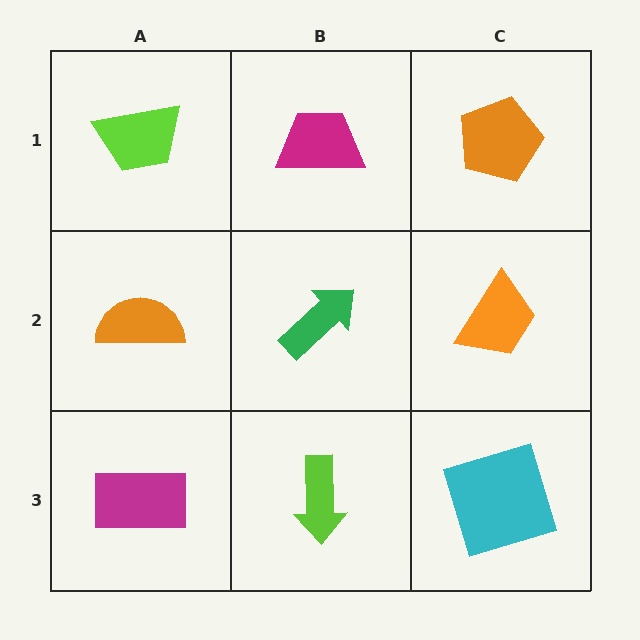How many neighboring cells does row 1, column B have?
3.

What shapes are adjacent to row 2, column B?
A magenta trapezoid (row 1, column B), a lime arrow (row 3, column B), an orange semicircle (row 2, column A), an orange trapezoid (row 2, column C).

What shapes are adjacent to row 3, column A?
An orange semicircle (row 2, column A), a lime arrow (row 3, column B).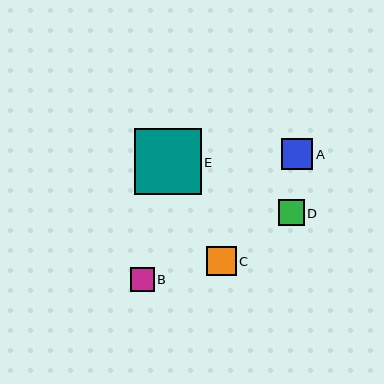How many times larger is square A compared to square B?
Square A is approximately 1.3 times the size of square B.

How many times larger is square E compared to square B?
Square E is approximately 2.7 times the size of square B.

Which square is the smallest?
Square B is the smallest with a size of approximately 24 pixels.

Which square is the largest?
Square E is the largest with a size of approximately 66 pixels.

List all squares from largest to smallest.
From largest to smallest: E, A, C, D, B.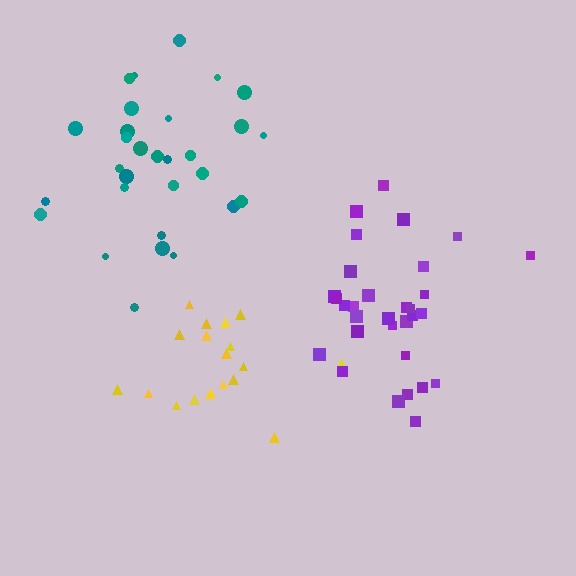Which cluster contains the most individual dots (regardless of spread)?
Purple (31).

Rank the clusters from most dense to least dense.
yellow, purple, teal.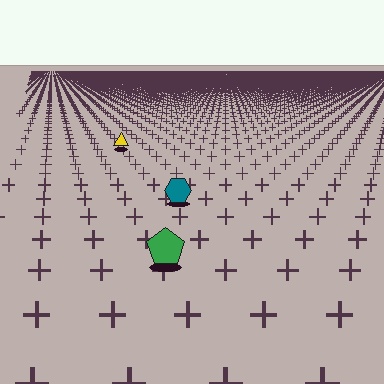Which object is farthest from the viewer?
The yellow triangle is farthest from the viewer. It appears smaller and the ground texture around it is denser.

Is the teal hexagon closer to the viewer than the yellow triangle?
Yes. The teal hexagon is closer — you can tell from the texture gradient: the ground texture is coarser near it.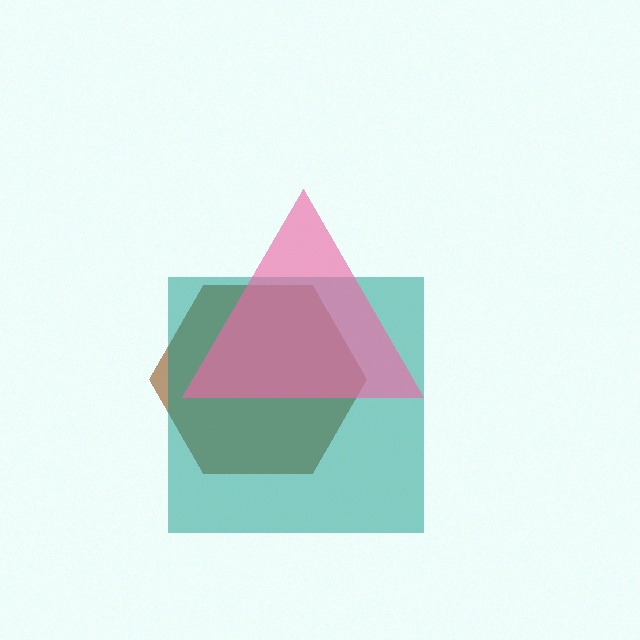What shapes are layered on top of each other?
The layered shapes are: a brown hexagon, a teal square, a pink triangle.